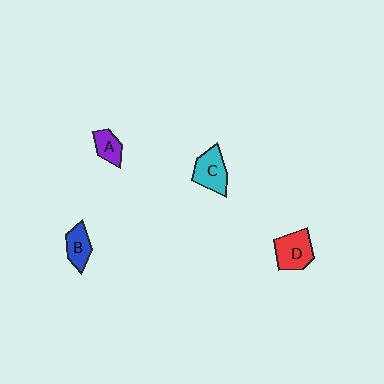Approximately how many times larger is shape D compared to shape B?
Approximately 1.5 times.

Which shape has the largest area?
Shape D (red).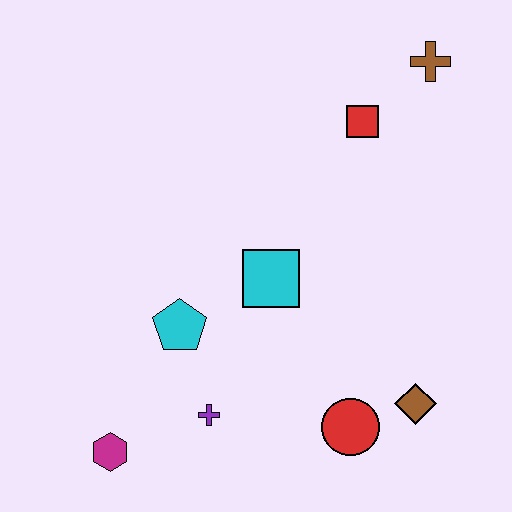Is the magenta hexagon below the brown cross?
Yes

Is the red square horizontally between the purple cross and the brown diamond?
Yes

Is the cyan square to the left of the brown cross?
Yes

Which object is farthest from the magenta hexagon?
The brown cross is farthest from the magenta hexagon.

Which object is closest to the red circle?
The brown diamond is closest to the red circle.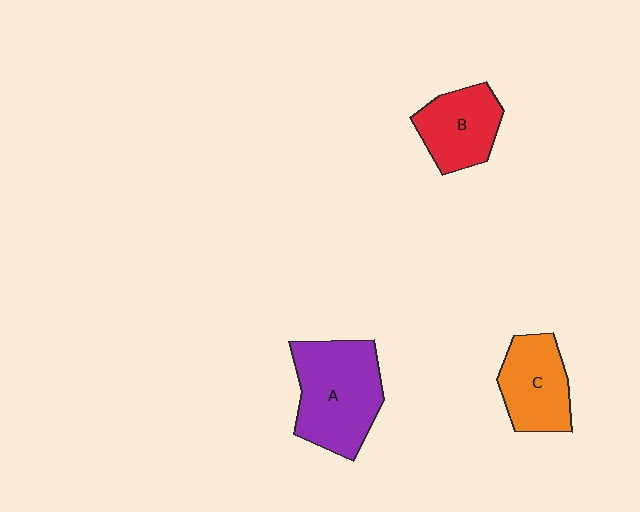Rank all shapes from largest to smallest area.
From largest to smallest: A (purple), C (orange), B (red).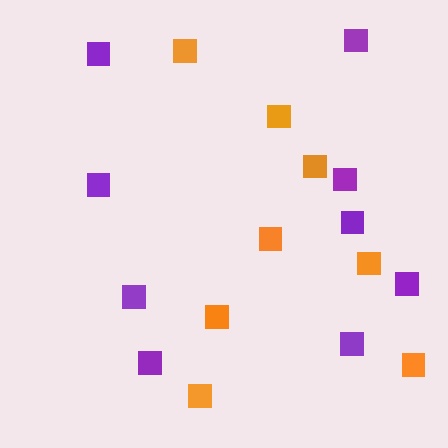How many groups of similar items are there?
There are 2 groups: one group of purple squares (9) and one group of orange squares (8).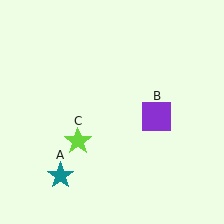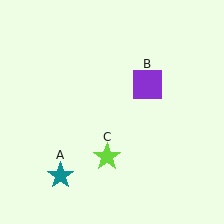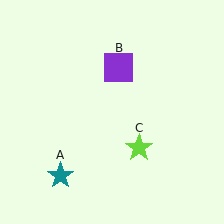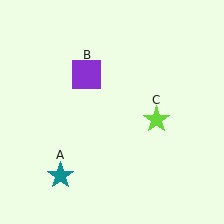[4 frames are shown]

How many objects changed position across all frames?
2 objects changed position: purple square (object B), lime star (object C).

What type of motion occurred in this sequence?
The purple square (object B), lime star (object C) rotated counterclockwise around the center of the scene.